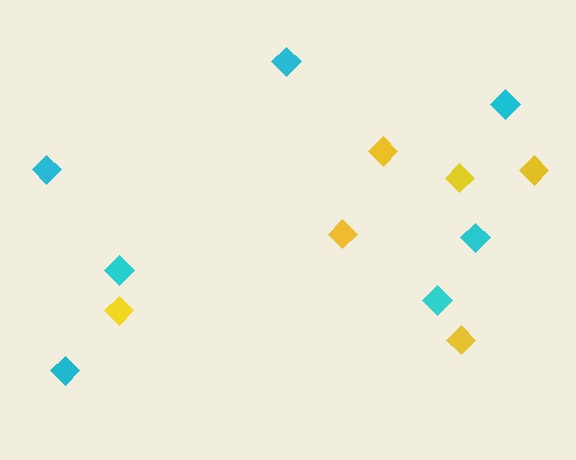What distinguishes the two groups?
There are 2 groups: one group of cyan diamonds (7) and one group of yellow diamonds (6).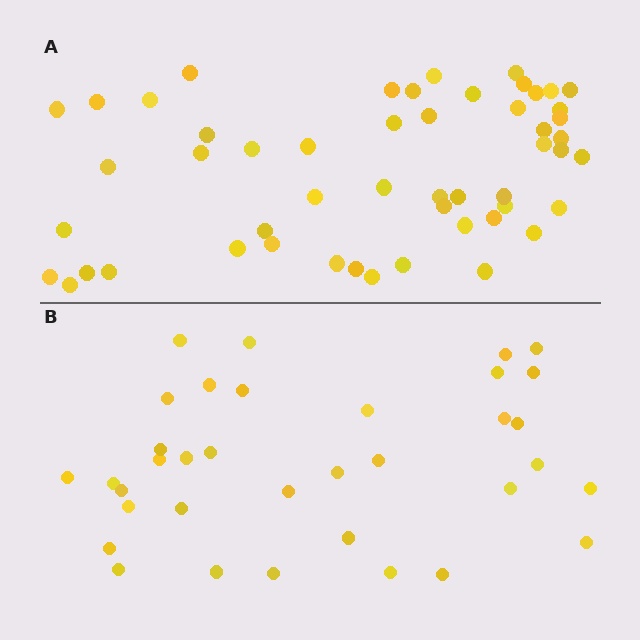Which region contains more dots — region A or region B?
Region A (the top region) has more dots.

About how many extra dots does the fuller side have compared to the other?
Region A has approximately 15 more dots than region B.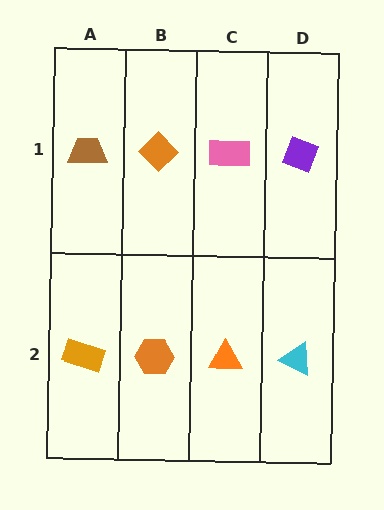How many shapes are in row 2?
4 shapes.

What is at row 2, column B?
An orange hexagon.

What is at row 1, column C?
A pink rectangle.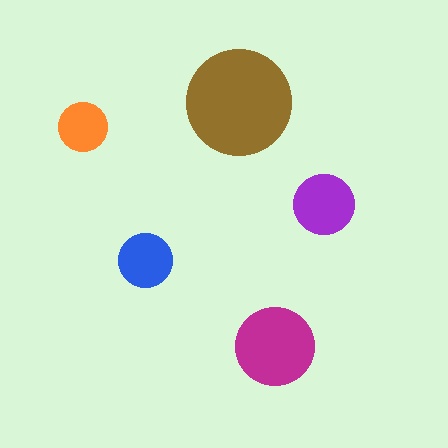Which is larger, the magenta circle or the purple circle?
The magenta one.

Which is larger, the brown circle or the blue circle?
The brown one.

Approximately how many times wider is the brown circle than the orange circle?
About 2 times wider.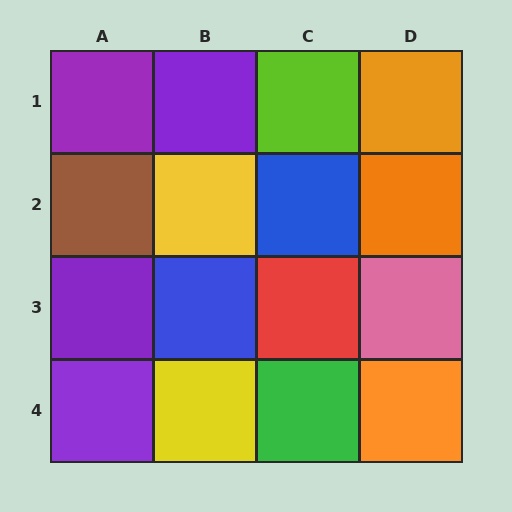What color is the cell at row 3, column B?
Blue.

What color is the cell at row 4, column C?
Green.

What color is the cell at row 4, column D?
Orange.